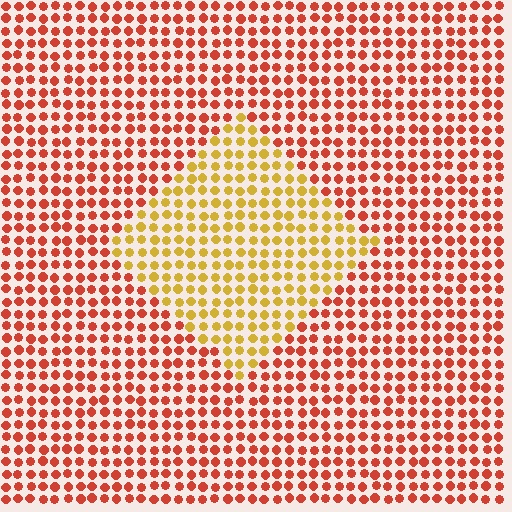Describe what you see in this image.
The image is filled with small red elements in a uniform arrangement. A diamond-shaped region is visible where the elements are tinted to a slightly different hue, forming a subtle color boundary.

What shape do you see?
I see a diamond.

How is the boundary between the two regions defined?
The boundary is defined purely by a slight shift in hue (about 43 degrees). Spacing, size, and orientation are identical on both sides.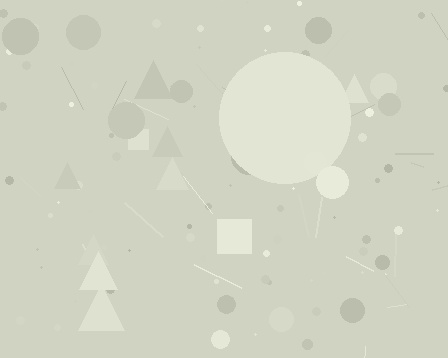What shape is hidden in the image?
A circle is hidden in the image.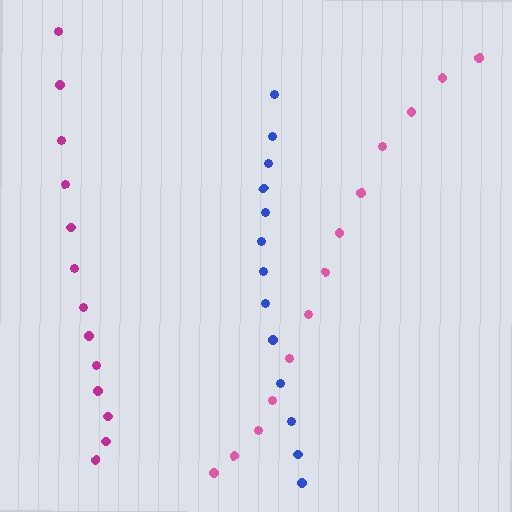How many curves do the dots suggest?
There are 3 distinct paths.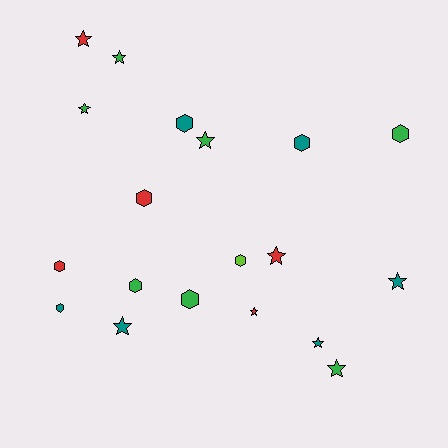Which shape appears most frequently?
Star, with 10 objects.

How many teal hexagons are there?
There are 3 teal hexagons.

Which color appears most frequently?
Green, with 7 objects.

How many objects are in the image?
There are 19 objects.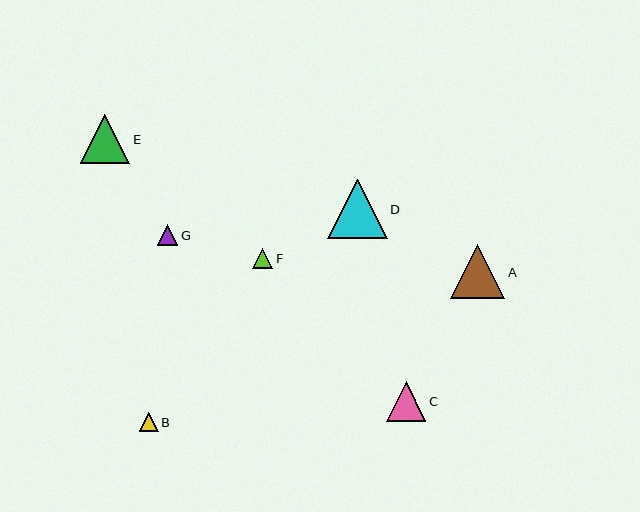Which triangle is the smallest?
Triangle B is the smallest with a size of approximately 19 pixels.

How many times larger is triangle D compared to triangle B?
Triangle D is approximately 3.2 times the size of triangle B.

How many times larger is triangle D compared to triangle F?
Triangle D is approximately 3.0 times the size of triangle F.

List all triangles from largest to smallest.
From largest to smallest: D, A, E, C, G, F, B.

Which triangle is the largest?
Triangle D is the largest with a size of approximately 60 pixels.